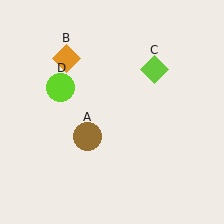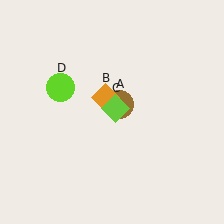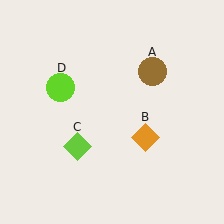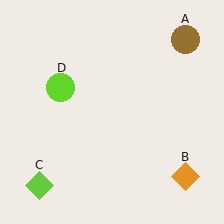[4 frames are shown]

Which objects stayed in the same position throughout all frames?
Lime circle (object D) remained stationary.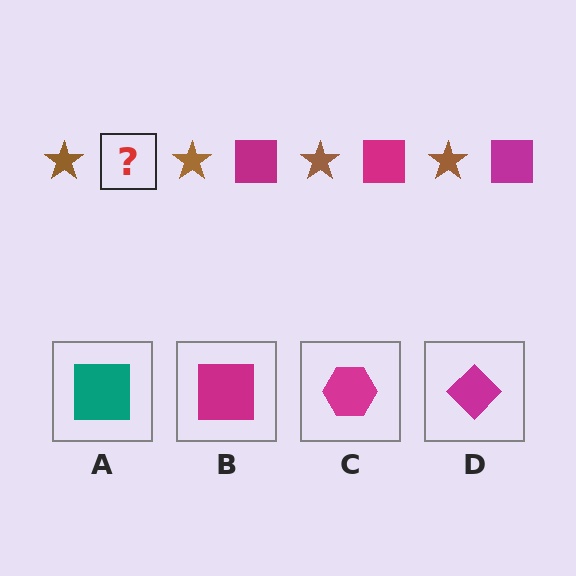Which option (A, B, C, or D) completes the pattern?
B.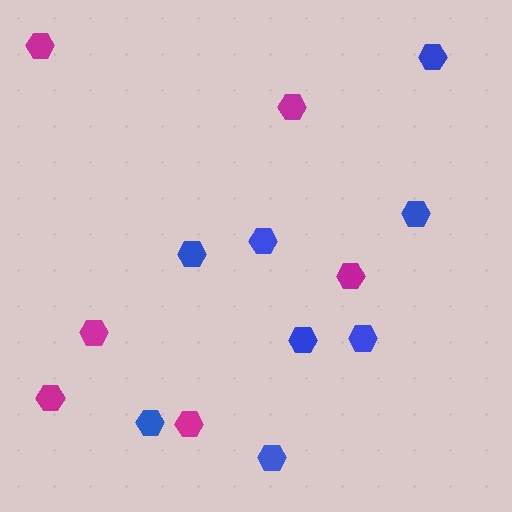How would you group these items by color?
There are 2 groups: one group of blue hexagons (8) and one group of magenta hexagons (6).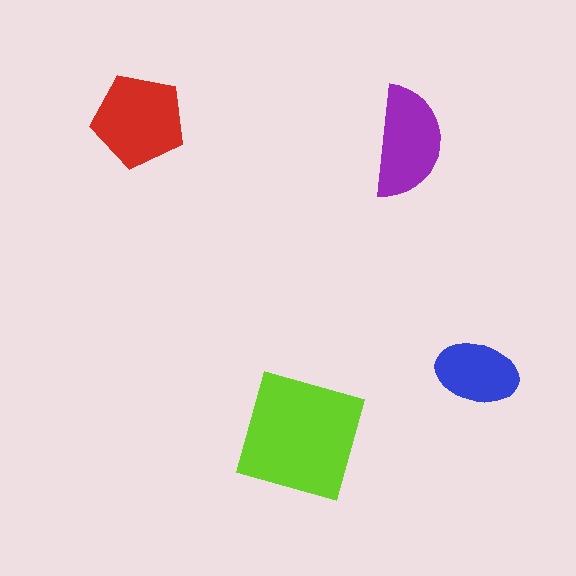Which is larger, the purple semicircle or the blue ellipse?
The purple semicircle.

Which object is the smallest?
The blue ellipse.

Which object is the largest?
The lime square.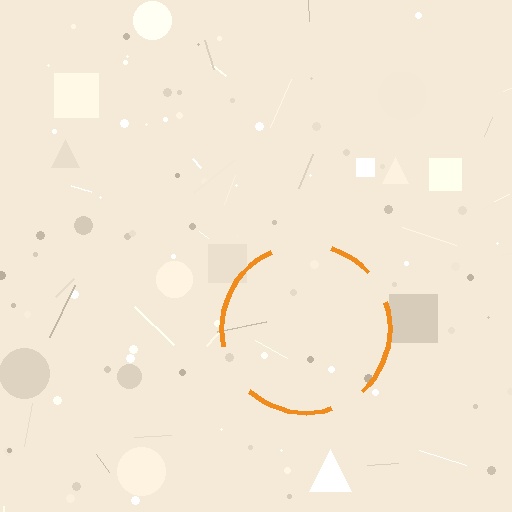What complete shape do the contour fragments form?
The contour fragments form a circle.